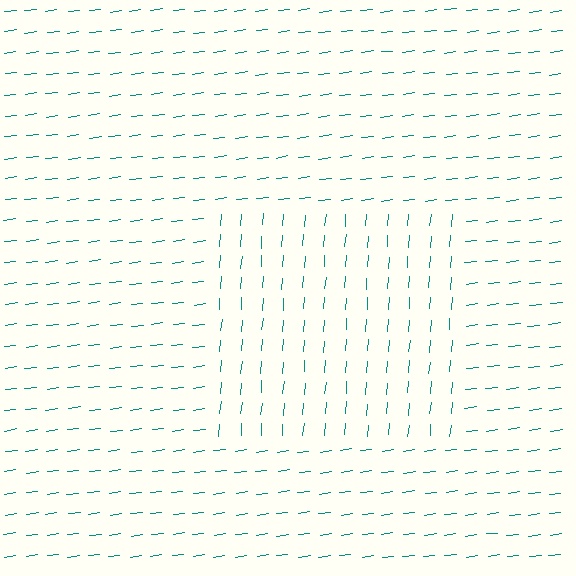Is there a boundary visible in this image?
Yes, there is a texture boundary formed by a change in line orientation.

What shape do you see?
I see a rectangle.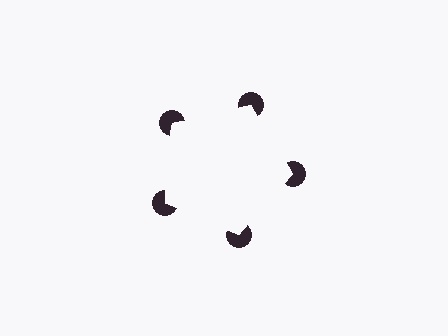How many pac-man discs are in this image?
There are 5 — one at each vertex of the illusory pentagon.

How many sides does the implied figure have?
5 sides.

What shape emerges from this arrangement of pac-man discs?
An illusory pentagon — its edges are inferred from the aligned wedge cuts in the pac-man discs, not physically drawn.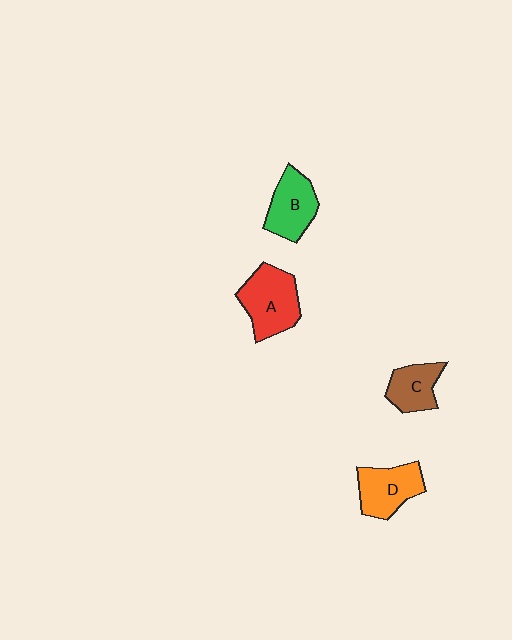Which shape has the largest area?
Shape A (red).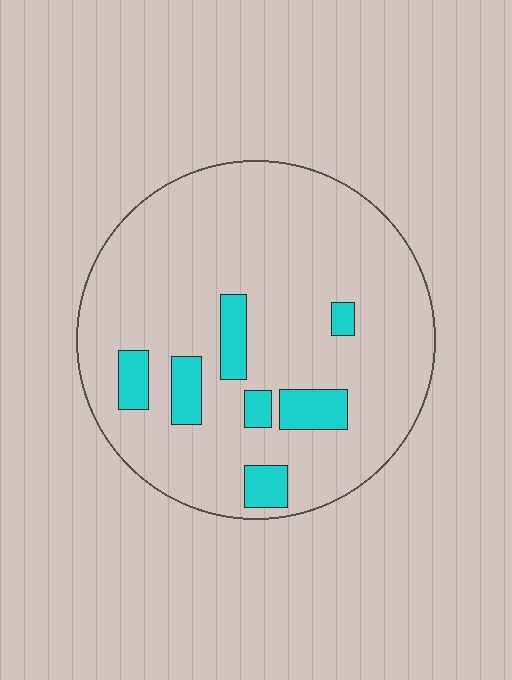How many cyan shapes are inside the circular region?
7.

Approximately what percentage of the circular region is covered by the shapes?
Approximately 15%.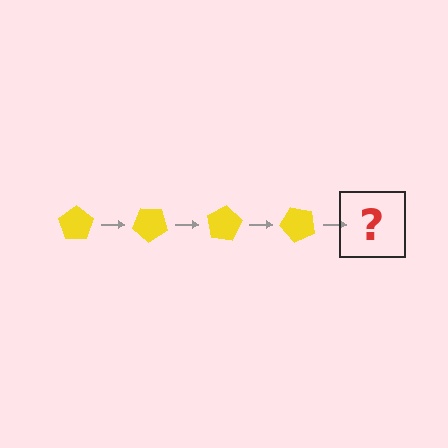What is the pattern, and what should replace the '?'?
The pattern is that the pentagon rotates 40 degrees each step. The '?' should be a yellow pentagon rotated 160 degrees.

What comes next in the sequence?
The next element should be a yellow pentagon rotated 160 degrees.